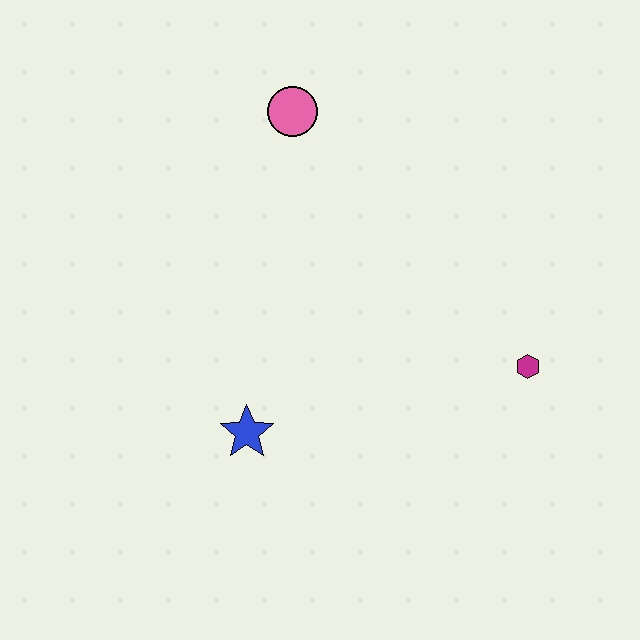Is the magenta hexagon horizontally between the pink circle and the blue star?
No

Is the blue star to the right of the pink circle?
No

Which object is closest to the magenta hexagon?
The blue star is closest to the magenta hexagon.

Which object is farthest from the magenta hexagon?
The pink circle is farthest from the magenta hexagon.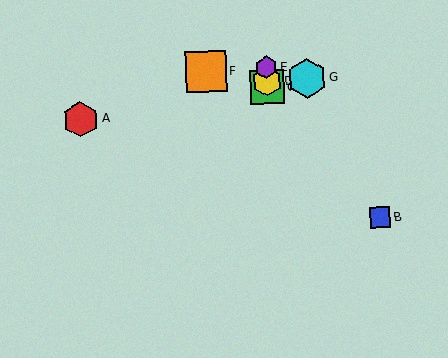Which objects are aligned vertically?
Objects C, D, E are aligned vertically.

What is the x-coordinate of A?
Object A is at x≈81.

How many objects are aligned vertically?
3 objects (C, D, E) are aligned vertically.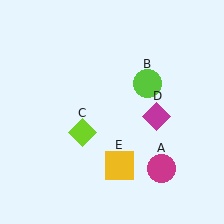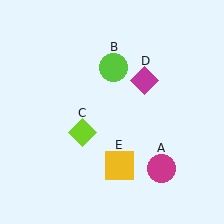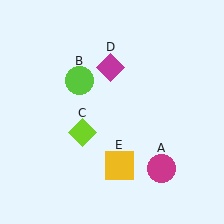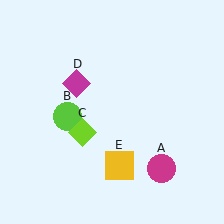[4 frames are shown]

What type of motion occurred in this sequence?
The lime circle (object B), magenta diamond (object D) rotated counterclockwise around the center of the scene.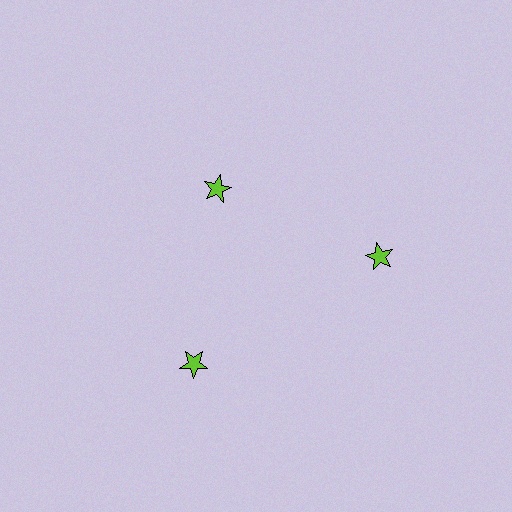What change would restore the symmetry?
The symmetry would be restored by moving it outward, back onto the ring so that all 3 stars sit at equal angles and equal distance from the center.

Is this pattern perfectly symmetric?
No. The 3 lime stars are arranged in a ring, but one element near the 11 o'clock position is pulled inward toward the center, breaking the 3-fold rotational symmetry.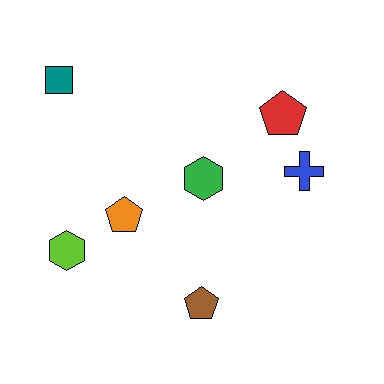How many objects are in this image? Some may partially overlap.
There are 7 objects.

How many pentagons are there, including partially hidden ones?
There are 3 pentagons.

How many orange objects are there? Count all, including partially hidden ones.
There is 1 orange object.